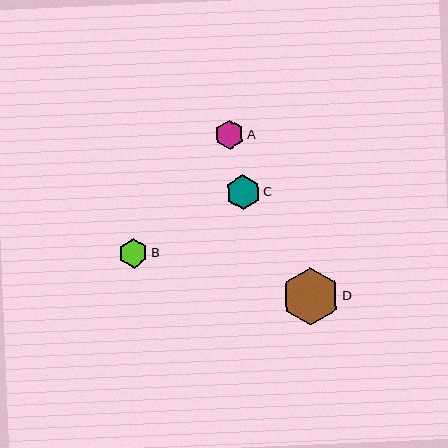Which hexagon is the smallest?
Hexagon A is the smallest with a size of approximately 29 pixels.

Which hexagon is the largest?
Hexagon D is the largest with a size of approximately 57 pixels.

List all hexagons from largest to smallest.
From largest to smallest: D, C, B, A.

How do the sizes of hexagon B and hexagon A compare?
Hexagon B and hexagon A are approximately the same size.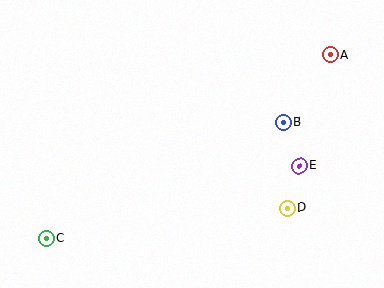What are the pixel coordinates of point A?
Point A is at (330, 55).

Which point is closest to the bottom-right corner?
Point D is closest to the bottom-right corner.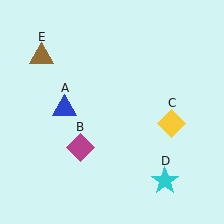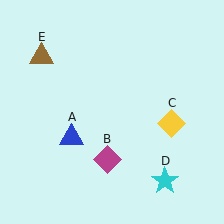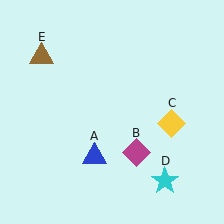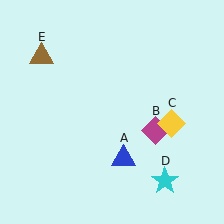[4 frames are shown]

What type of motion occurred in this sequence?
The blue triangle (object A), magenta diamond (object B) rotated counterclockwise around the center of the scene.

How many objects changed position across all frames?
2 objects changed position: blue triangle (object A), magenta diamond (object B).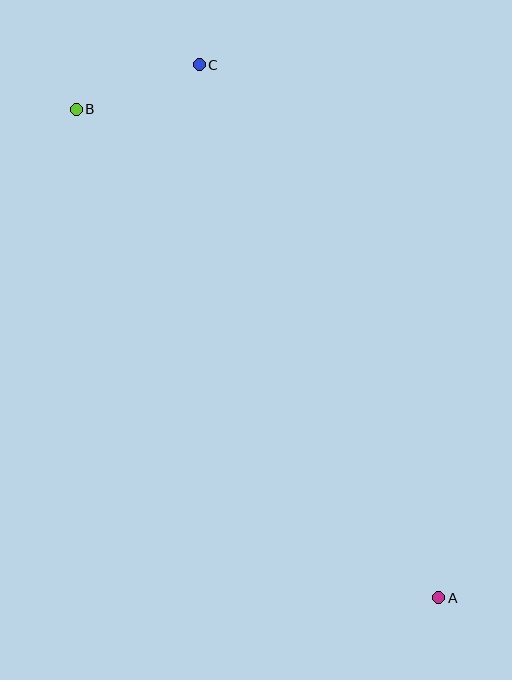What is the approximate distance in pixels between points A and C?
The distance between A and C is approximately 585 pixels.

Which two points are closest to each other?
Points B and C are closest to each other.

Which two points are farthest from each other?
Points A and B are farthest from each other.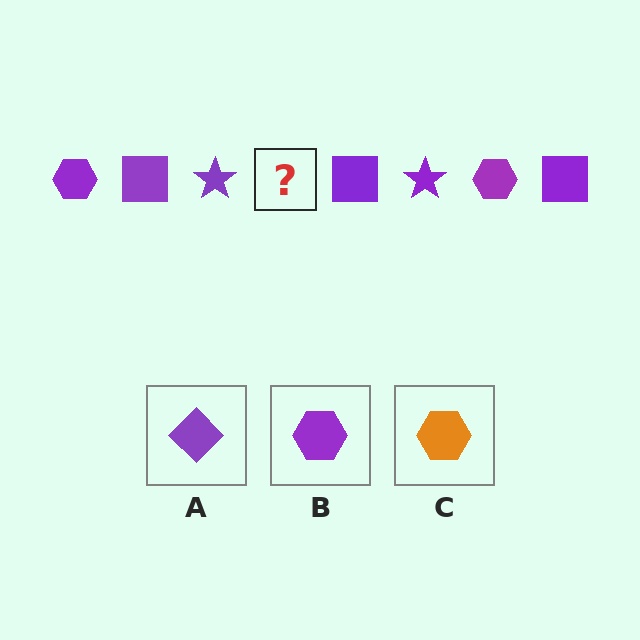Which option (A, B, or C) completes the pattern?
B.